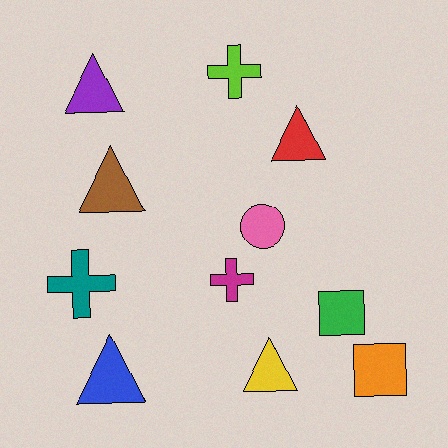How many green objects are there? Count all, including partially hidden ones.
There is 1 green object.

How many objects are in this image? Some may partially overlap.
There are 11 objects.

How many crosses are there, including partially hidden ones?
There are 3 crosses.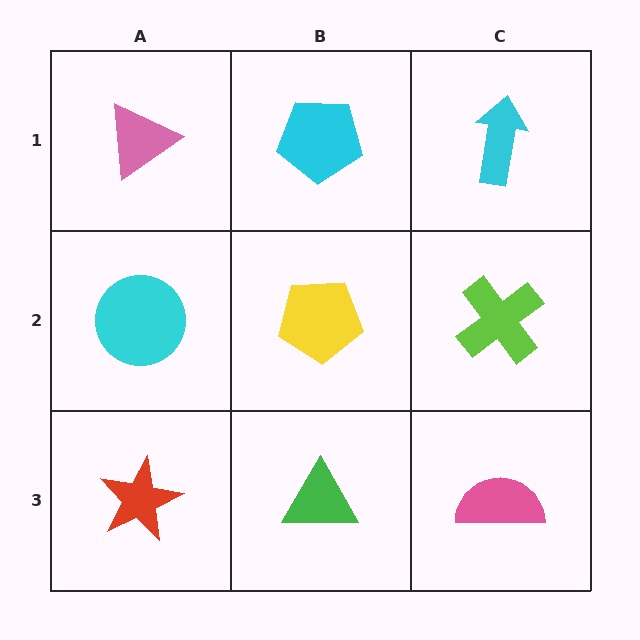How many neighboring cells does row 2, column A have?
3.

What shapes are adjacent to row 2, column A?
A pink triangle (row 1, column A), a red star (row 3, column A), a yellow pentagon (row 2, column B).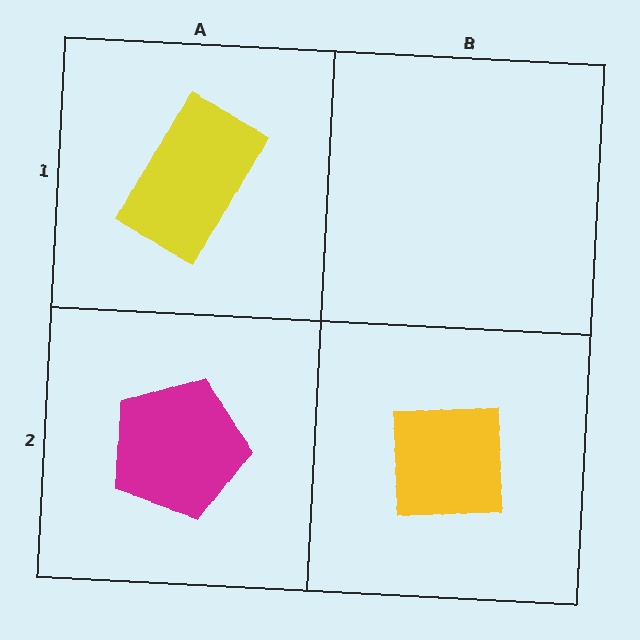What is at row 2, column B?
A yellow square.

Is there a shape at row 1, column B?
No, that cell is empty.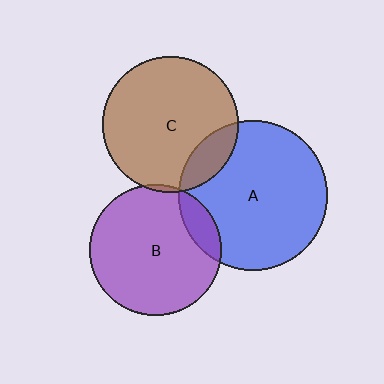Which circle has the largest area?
Circle A (blue).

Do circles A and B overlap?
Yes.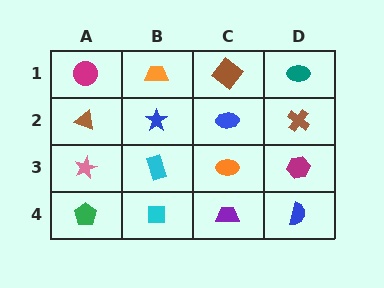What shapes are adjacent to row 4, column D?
A magenta hexagon (row 3, column D), a purple trapezoid (row 4, column C).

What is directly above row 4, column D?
A magenta hexagon.